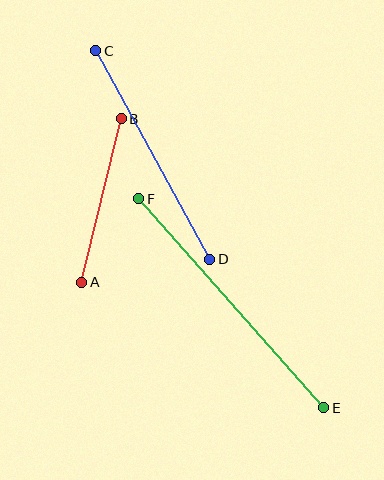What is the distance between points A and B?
The distance is approximately 168 pixels.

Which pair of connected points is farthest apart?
Points E and F are farthest apart.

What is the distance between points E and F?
The distance is approximately 279 pixels.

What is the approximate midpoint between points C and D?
The midpoint is at approximately (153, 155) pixels.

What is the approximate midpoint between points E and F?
The midpoint is at approximately (231, 303) pixels.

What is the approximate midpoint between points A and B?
The midpoint is at approximately (101, 201) pixels.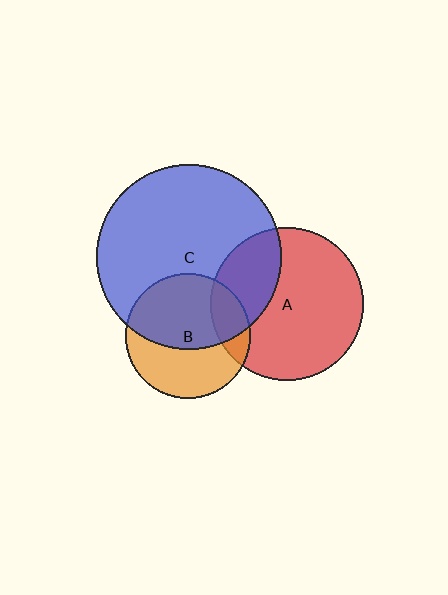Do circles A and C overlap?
Yes.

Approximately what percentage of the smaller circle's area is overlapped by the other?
Approximately 30%.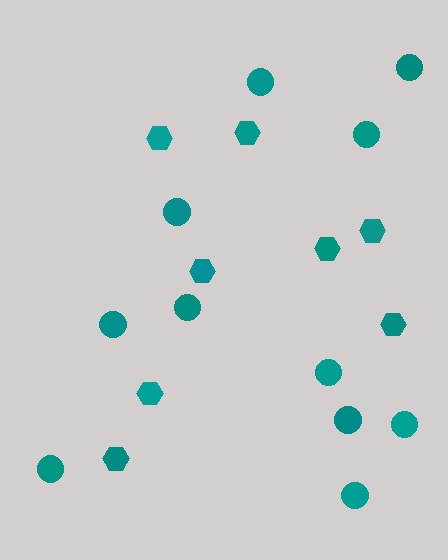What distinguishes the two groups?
There are 2 groups: one group of hexagons (8) and one group of circles (11).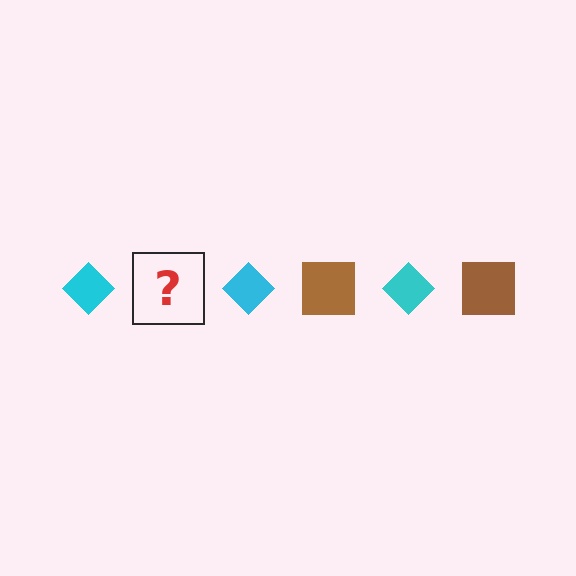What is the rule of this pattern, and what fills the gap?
The rule is that the pattern alternates between cyan diamond and brown square. The gap should be filled with a brown square.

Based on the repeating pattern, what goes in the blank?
The blank should be a brown square.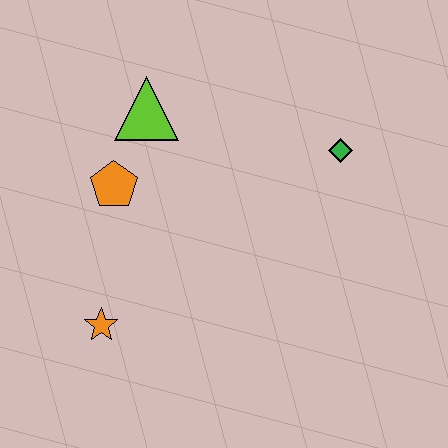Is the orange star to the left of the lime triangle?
Yes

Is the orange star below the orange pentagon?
Yes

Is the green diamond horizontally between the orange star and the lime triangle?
No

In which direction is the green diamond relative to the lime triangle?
The green diamond is to the right of the lime triangle.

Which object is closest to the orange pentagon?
The lime triangle is closest to the orange pentagon.